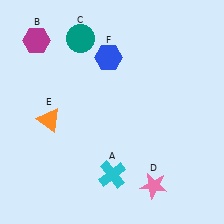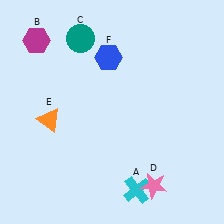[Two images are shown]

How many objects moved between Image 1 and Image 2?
1 object moved between the two images.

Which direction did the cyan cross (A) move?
The cyan cross (A) moved right.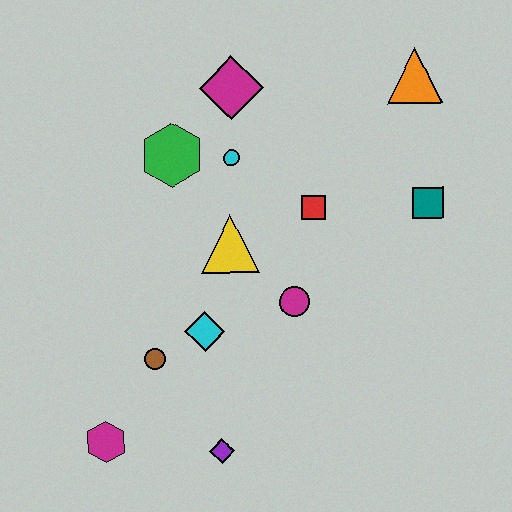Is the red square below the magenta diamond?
Yes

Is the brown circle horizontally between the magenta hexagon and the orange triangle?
Yes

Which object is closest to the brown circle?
The cyan diamond is closest to the brown circle.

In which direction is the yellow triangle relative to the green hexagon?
The yellow triangle is below the green hexagon.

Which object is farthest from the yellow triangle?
The orange triangle is farthest from the yellow triangle.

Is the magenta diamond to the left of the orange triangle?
Yes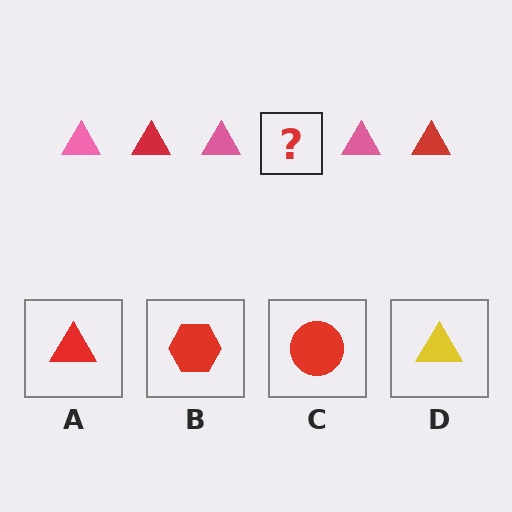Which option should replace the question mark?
Option A.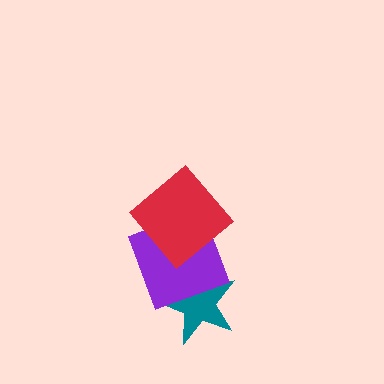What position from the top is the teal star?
The teal star is 3rd from the top.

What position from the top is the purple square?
The purple square is 2nd from the top.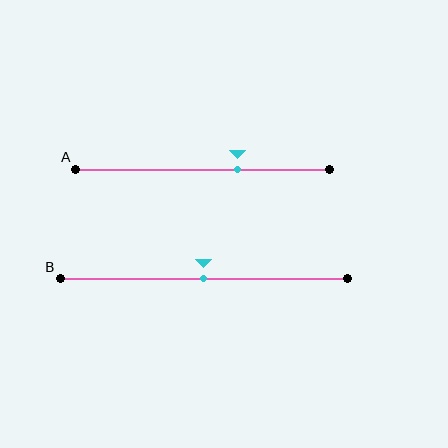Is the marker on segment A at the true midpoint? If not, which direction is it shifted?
No, the marker on segment A is shifted to the right by about 14% of the segment length.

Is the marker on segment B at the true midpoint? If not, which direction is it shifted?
Yes, the marker on segment B is at the true midpoint.